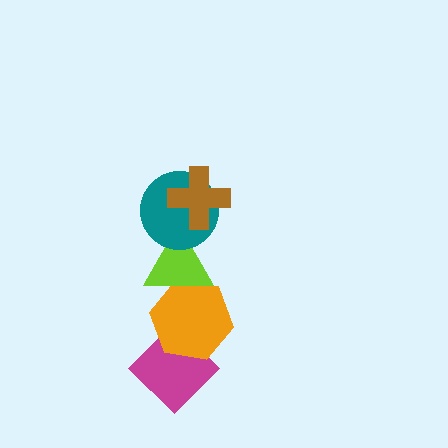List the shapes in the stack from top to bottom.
From top to bottom: the brown cross, the teal circle, the lime triangle, the orange hexagon, the magenta diamond.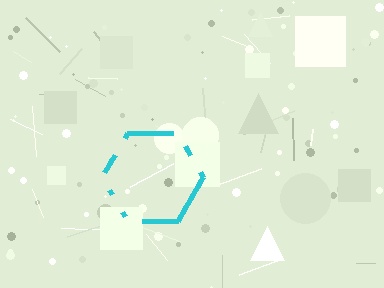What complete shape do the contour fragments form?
The contour fragments form a hexagon.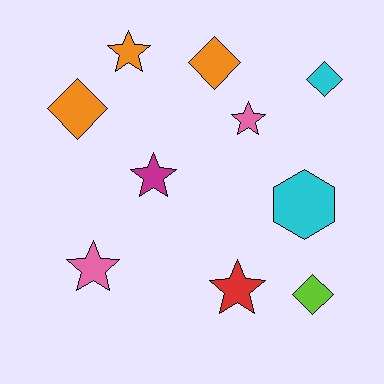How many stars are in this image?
There are 5 stars.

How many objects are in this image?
There are 10 objects.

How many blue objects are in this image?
There are no blue objects.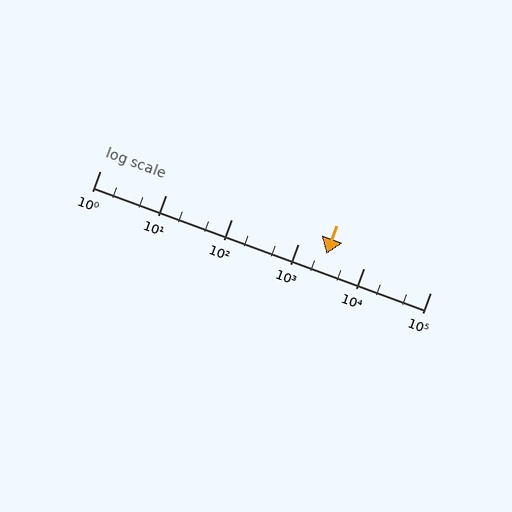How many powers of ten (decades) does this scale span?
The scale spans 5 decades, from 1 to 100000.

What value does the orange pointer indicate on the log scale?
The pointer indicates approximately 2700.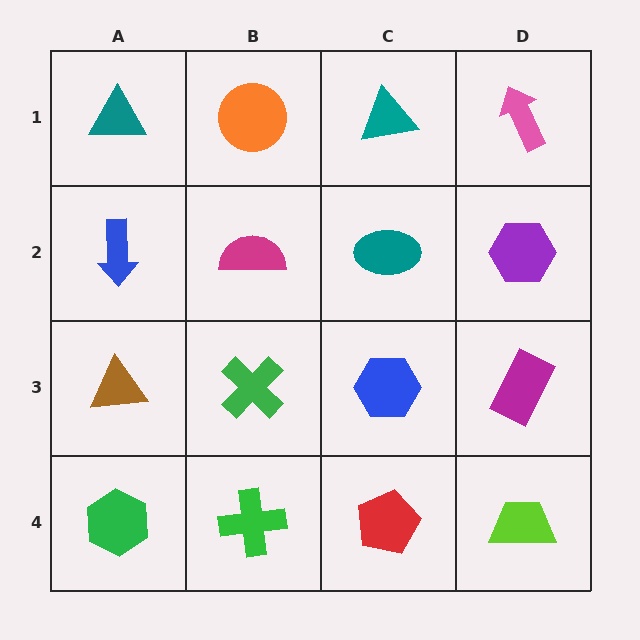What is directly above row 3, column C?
A teal ellipse.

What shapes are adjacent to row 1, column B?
A magenta semicircle (row 2, column B), a teal triangle (row 1, column A), a teal triangle (row 1, column C).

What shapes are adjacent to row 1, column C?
A teal ellipse (row 2, column C), an orange circle (row 1, column B), a pink arrow (row 1, column D).